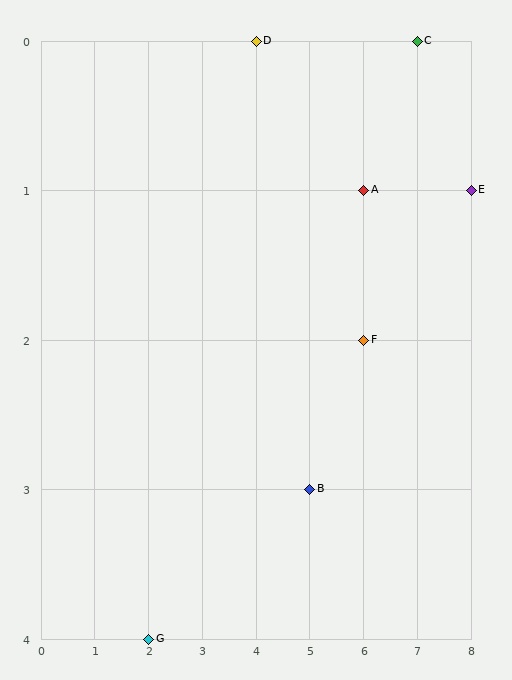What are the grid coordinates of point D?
Point D is at grid coordinates (4, 0).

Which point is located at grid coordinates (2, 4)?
Point G is at (2, 4).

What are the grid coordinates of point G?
Point G is at grid coordinates (2, 4).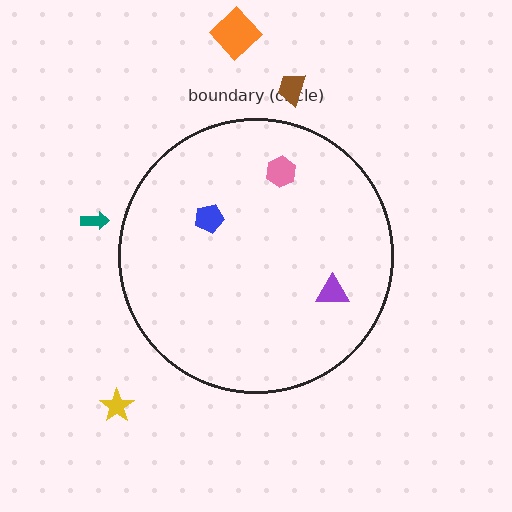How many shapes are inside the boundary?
3 inside, 4 outside.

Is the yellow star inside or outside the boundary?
Outside.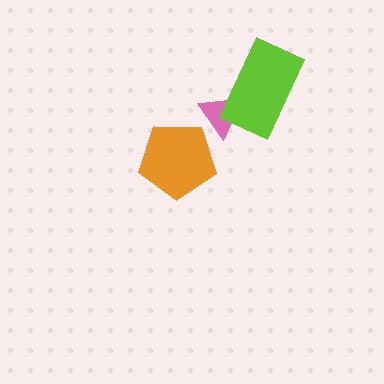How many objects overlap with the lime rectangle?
1 object overlaps with the lime rectangle.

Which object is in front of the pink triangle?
The lime rectangle is in front of the pink triangle.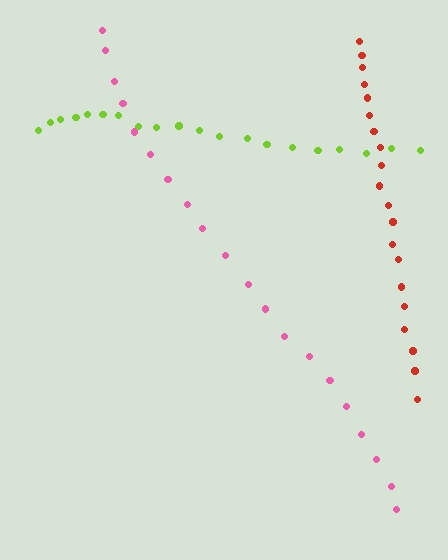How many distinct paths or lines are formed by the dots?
There are 3 distinct paths.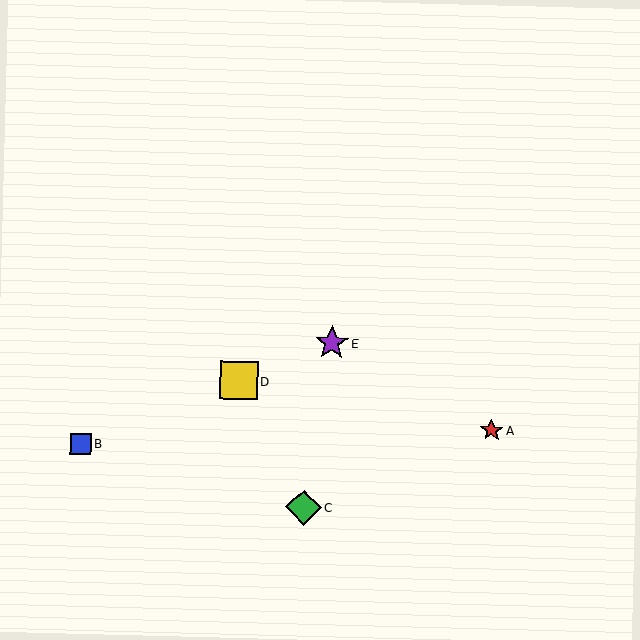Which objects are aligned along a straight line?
Objects B, D, E are aligned along a straight line.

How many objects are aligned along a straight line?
3 objects (B, D, E) are aligned along a straight line.